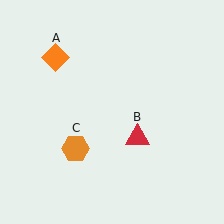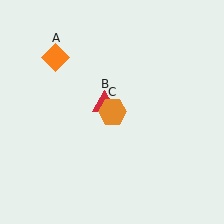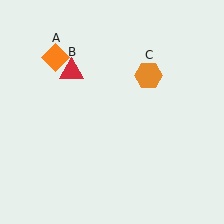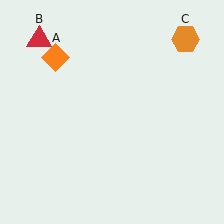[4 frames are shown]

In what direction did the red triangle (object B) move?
The red triangle (object B) moved up and to the left.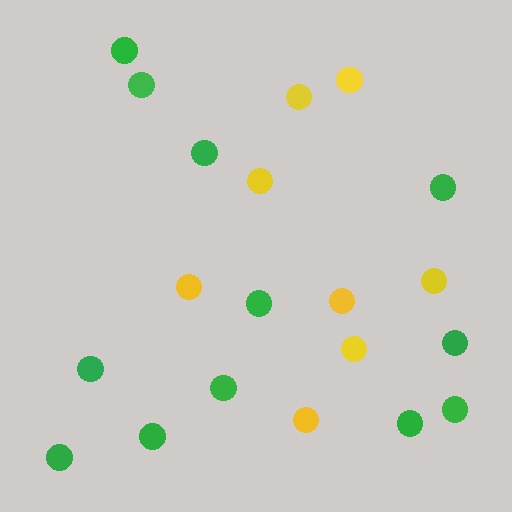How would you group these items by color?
There are 2 groups: one group of yellow circles (8) and one group of green circles (12).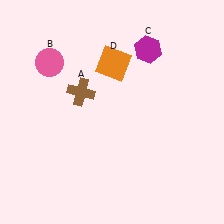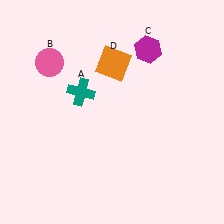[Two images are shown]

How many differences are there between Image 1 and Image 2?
There is 1 difference between the two images.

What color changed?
The cross (A) changed from brown in Image 1 to teal in Image 2.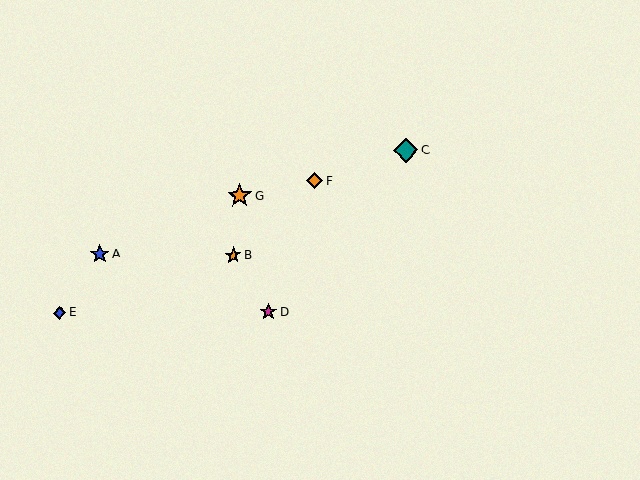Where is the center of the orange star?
The center of the orange star is at (240, 196).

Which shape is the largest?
The teal diamond (labeled C) is the largest.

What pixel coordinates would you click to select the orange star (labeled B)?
Click at (234, 255) to select the orange star B.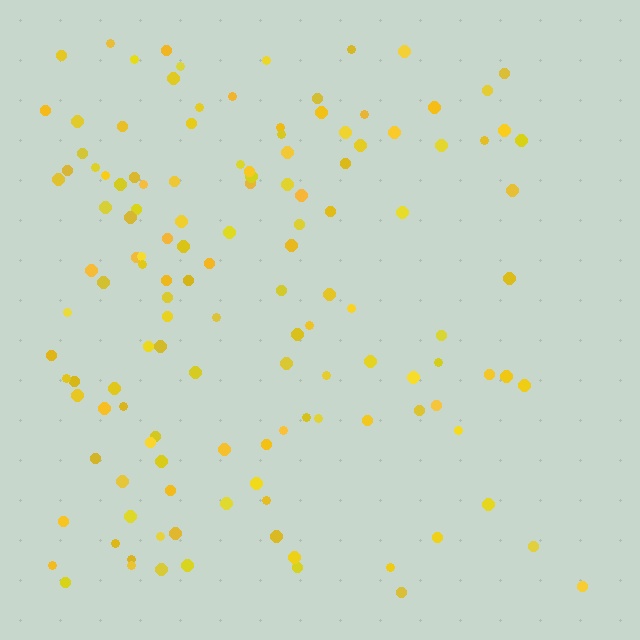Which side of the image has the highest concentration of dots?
The left.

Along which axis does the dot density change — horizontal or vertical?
Horizontal.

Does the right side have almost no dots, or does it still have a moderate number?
Still a moderate number, just noticeably fewer than the left.